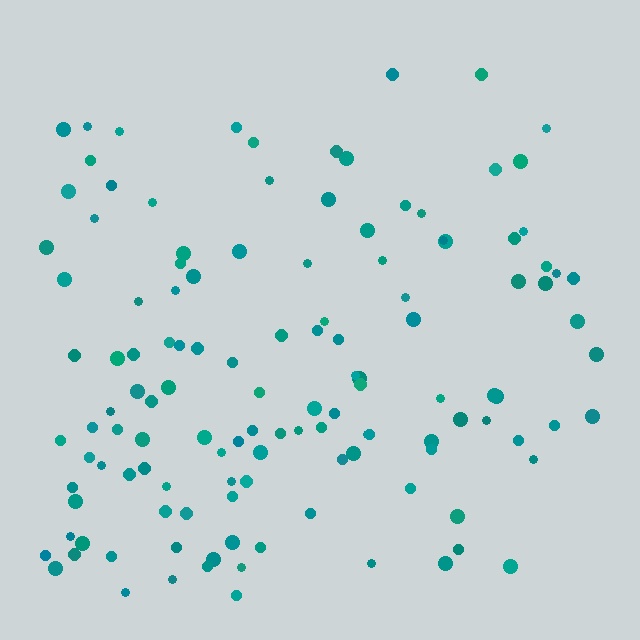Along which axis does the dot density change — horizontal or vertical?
Vertical.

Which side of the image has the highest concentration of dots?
The bottom.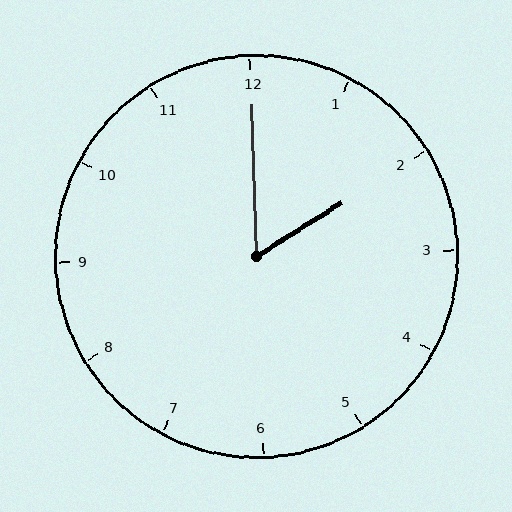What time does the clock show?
2:00.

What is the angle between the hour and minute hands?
Approximately 60 degrees.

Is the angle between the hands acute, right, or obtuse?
It is acute.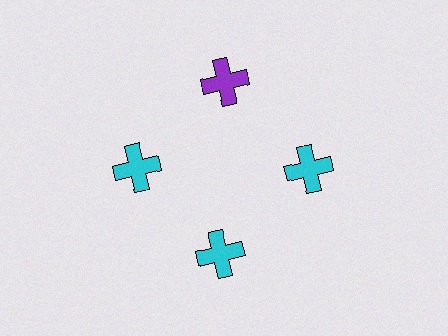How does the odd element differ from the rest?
It has a different color: purple instead of cyan.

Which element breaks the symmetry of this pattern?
The purple cross at roughly the 12 o'clock position breaks the symmetry. All other shapes are cyan crosses.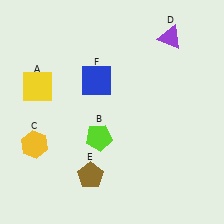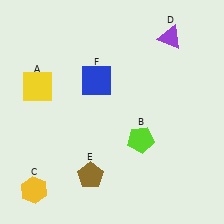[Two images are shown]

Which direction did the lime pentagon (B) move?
The lime pentagon (B) moved right.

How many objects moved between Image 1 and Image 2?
2 objects moved between the two images.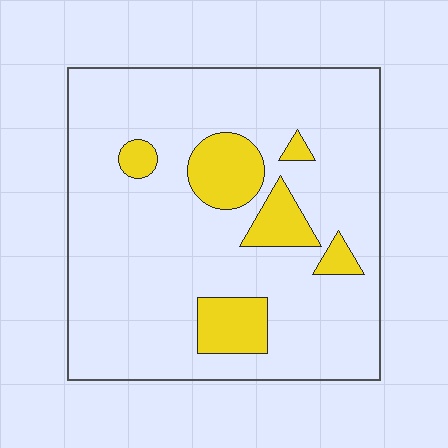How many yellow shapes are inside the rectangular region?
6.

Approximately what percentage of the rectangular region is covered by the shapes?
Approximately 15%.